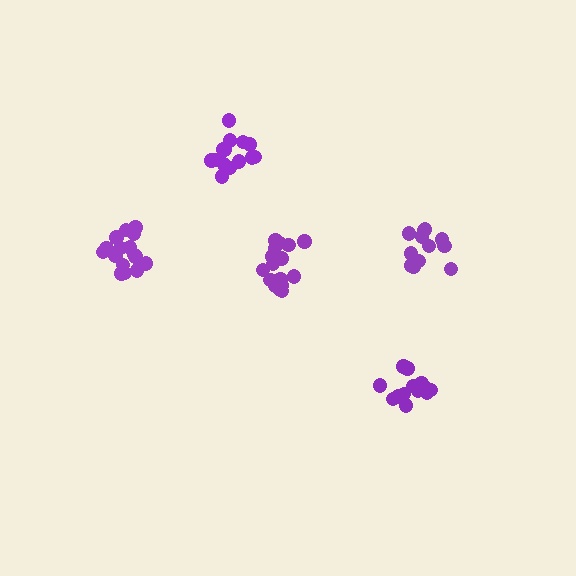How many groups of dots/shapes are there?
There are 5 groups.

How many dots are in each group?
Group 1: 14 dots, Group 2: 13 dots, Group 3: 16 dots, Group 4: 16 dots, Group 5: 16 dots (75 total).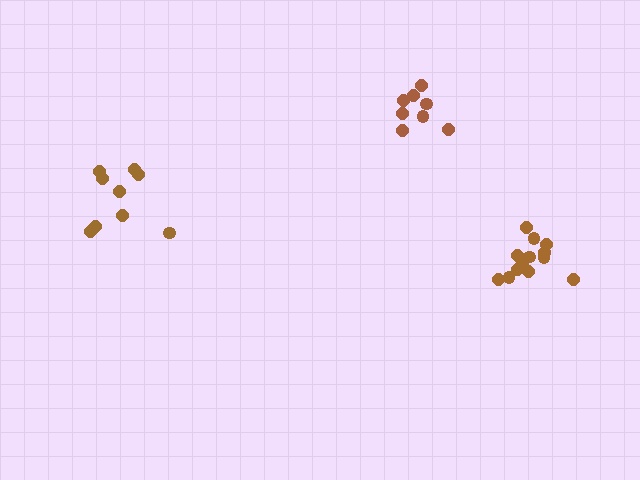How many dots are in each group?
Group 1: 8 dots, Group 2: 9 dots, Group 3: 13 dots (30 total).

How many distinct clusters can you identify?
There are 3 distinct clusters.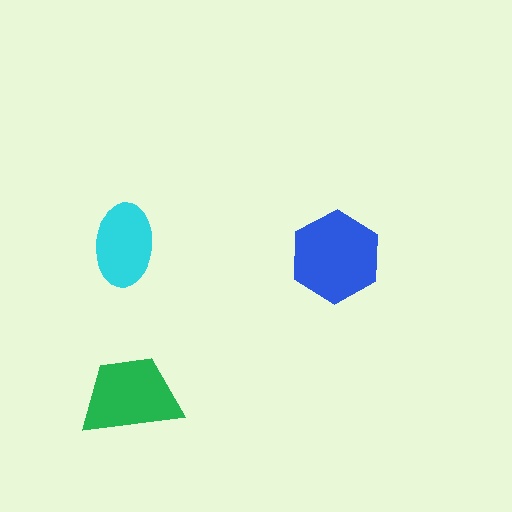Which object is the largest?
The blue hexagon.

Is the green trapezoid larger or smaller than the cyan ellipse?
Larger.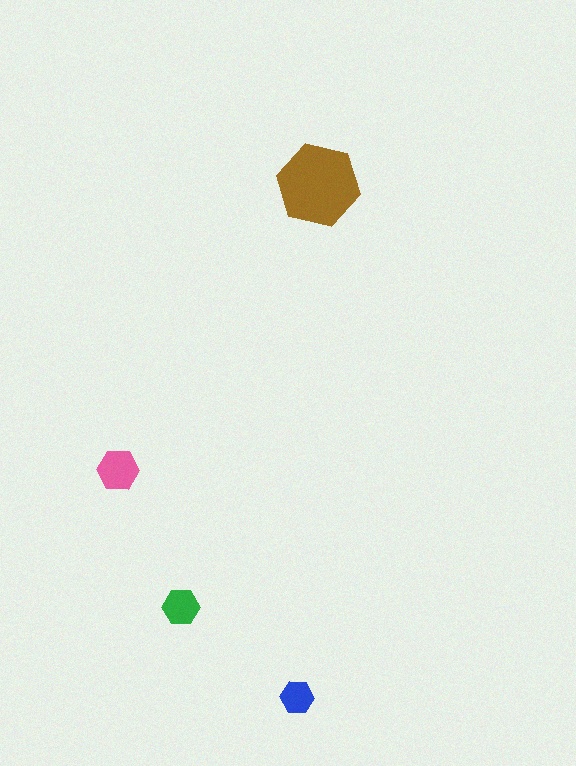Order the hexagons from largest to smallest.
the brown one, the pink one, the green one, the blue one.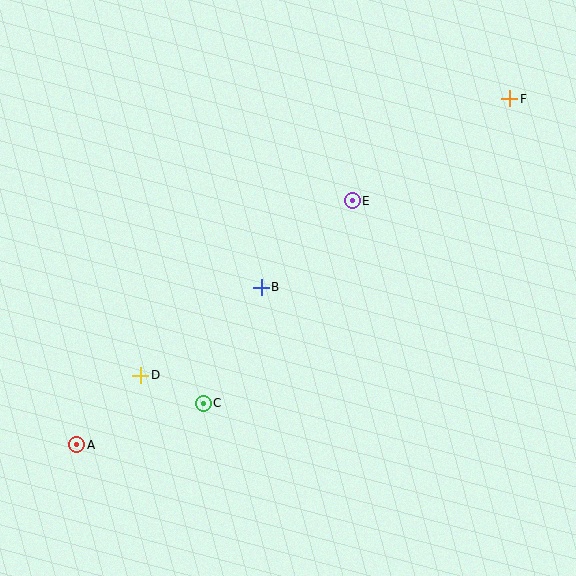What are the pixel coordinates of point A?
Point A is at (77, 445).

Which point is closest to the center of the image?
Point B at (261, 287) is closest to the center.